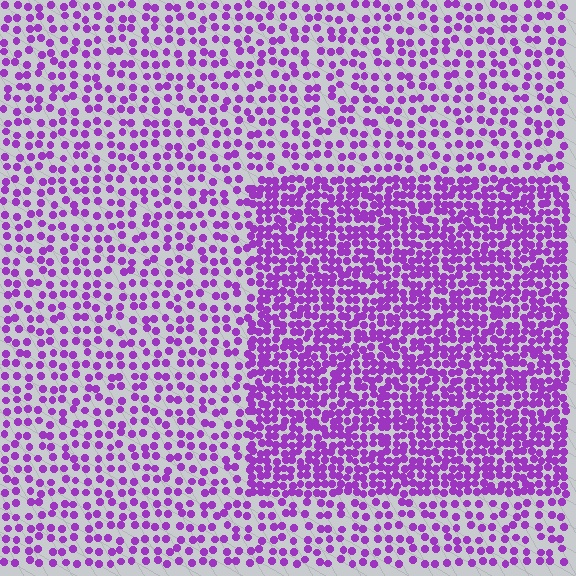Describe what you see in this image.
The image contains small purple elements arranged at two different densities. A rectangle-shaped region is visible where the elements are more densely packed than the surrounding area.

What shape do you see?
I see a rectangle.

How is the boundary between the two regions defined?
The boundary is defined by a change in element density (approximately 2.1x ratio). All elements are the same color, size, and shape.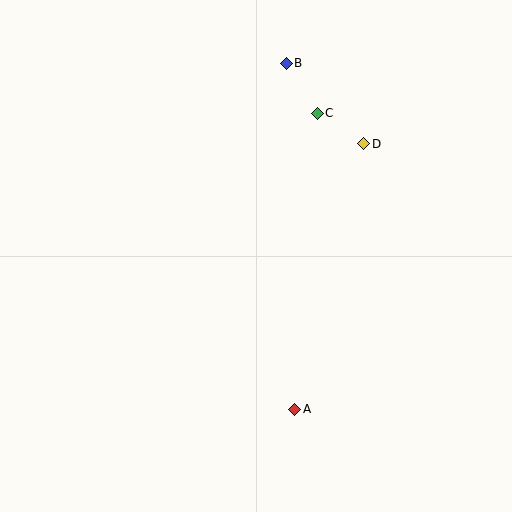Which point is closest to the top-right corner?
Point D is closest to the top-right corner.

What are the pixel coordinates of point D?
Point D is at (364, 144).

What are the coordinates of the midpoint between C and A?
The midpoint between C and A is at (306, 261).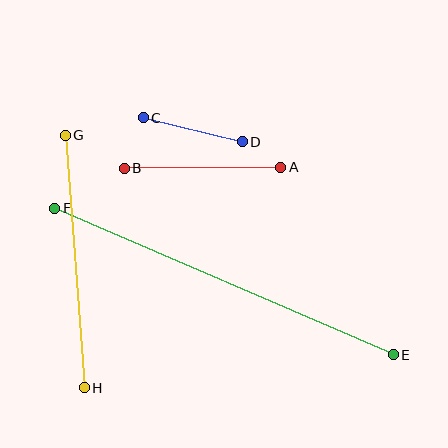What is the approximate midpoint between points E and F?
The midpoint is at approximately (224, 281) pixels.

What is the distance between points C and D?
The distance is approximately 102 pixels.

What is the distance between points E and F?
The distance is approximately 369 pixels.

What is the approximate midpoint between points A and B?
The midpoint is at approximately (202, 168) pixels.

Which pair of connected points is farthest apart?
Points E and F are farthest apart.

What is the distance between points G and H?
The distance is approximately 254 pixels.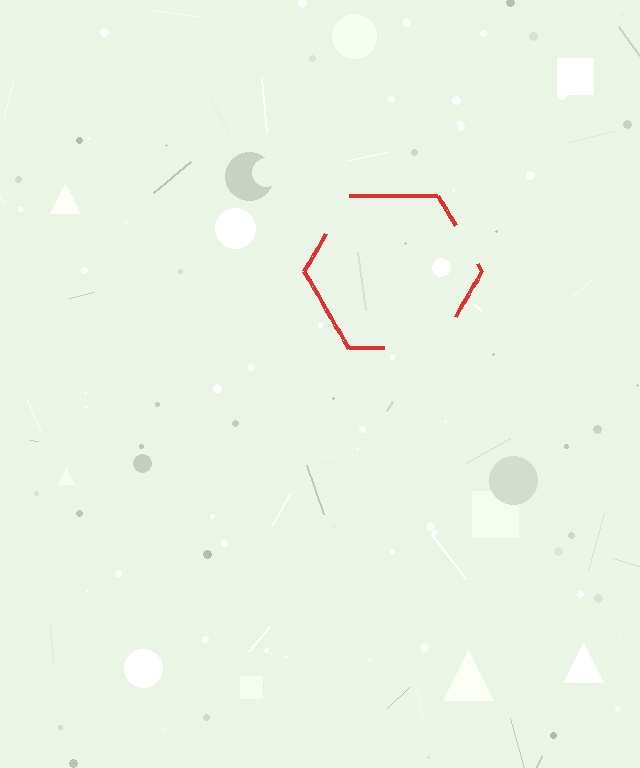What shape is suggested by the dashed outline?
The dashed outline suggests a hexagon.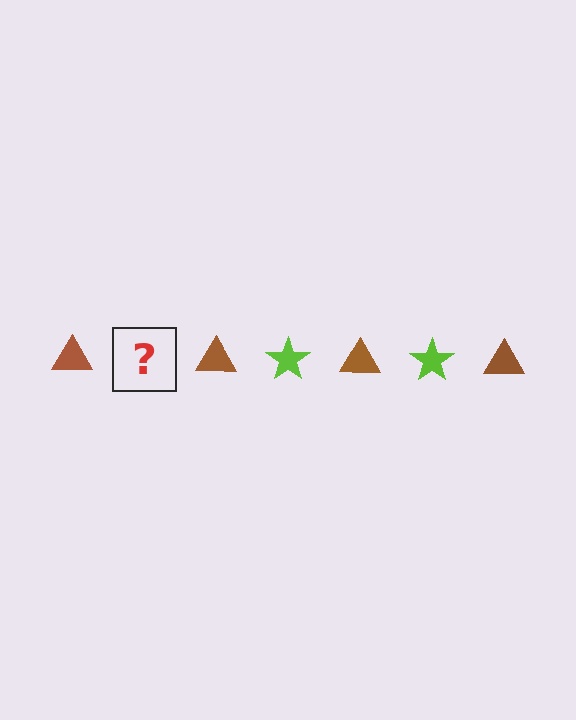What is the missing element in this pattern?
The missing element is a lime star.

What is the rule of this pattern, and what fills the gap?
The rule is that the pattern alternates between brown triangle and lime star. The gap should be filled with a lime star.